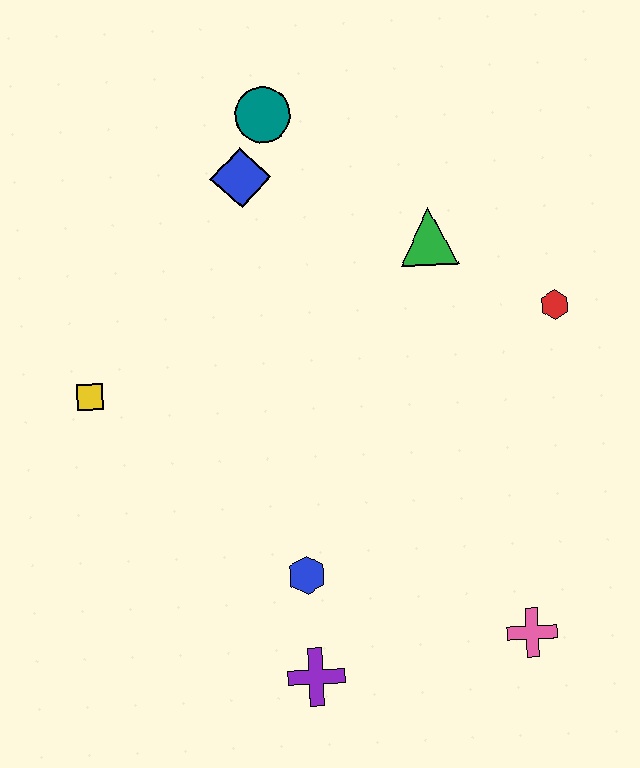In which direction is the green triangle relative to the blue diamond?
The green triangle is to the right of the blue diamond.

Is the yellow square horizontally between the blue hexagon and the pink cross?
No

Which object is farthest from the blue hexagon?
The teal circle is farthest from the blue hexagon.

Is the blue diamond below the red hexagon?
No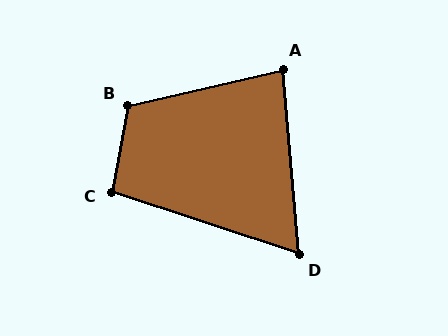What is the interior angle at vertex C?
Approximately 98 degrees (obtuse).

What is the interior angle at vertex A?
Approximately 82 degrees (acute).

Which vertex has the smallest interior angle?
D, at approximately 67 degrees.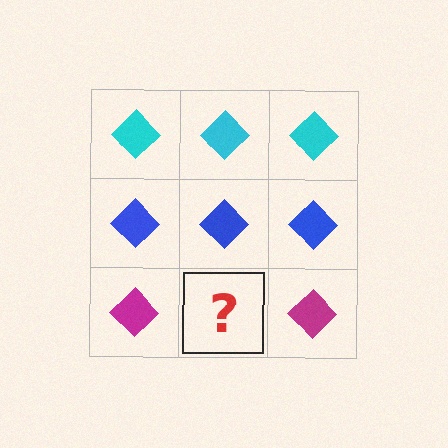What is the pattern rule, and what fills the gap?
The rule is that each row has a consistent color. The gap should be filled with a magenta diamond.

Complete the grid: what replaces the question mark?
The question mark should be replaced with a magenta diamond.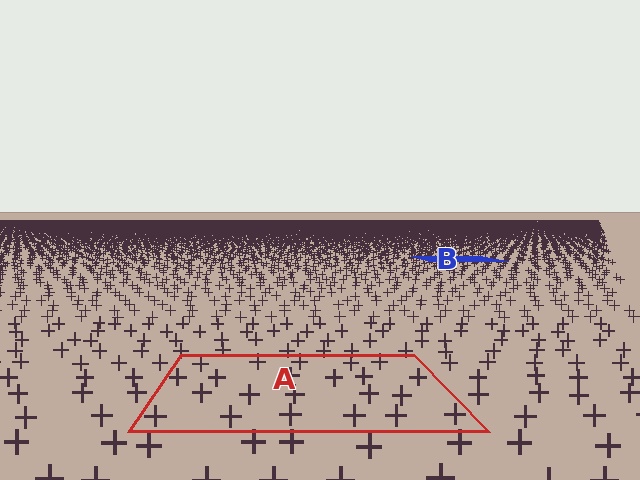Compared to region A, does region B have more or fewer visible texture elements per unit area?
Region B has more texture elements per unit area — they are packed more densely because it is farther away.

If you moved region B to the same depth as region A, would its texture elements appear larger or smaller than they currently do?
They would appear larger. At a closer depth, the same texture elements are projected at a bigger on-screen size.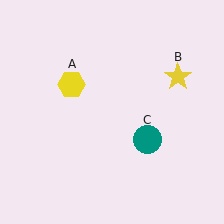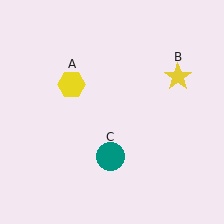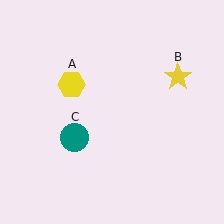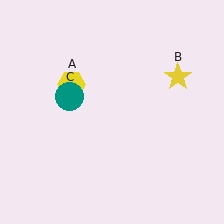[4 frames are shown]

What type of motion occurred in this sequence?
The teal circle (object C) rotated clockwise around the center of the scene.